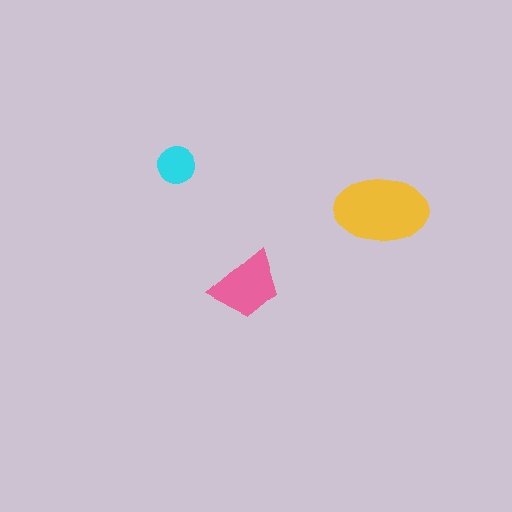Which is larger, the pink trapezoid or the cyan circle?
The pink trapezoid.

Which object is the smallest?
The cyan circle.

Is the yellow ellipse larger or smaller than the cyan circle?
Larger.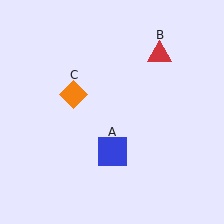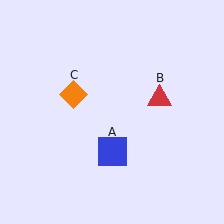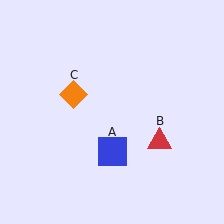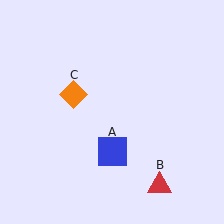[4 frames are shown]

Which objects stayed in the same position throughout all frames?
Blue square (object A) and orange diamond (object C) remained stationary.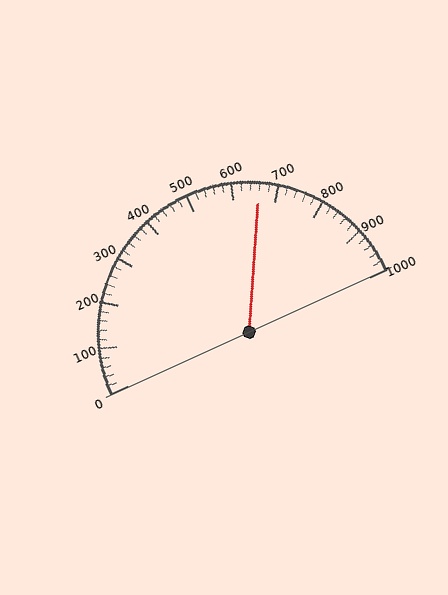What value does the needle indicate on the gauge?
The needle indicates approximately 660.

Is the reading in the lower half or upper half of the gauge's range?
The reading is in the upper half of the range (0 to 1000).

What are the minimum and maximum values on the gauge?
The gauge ranges from 0 to 1000.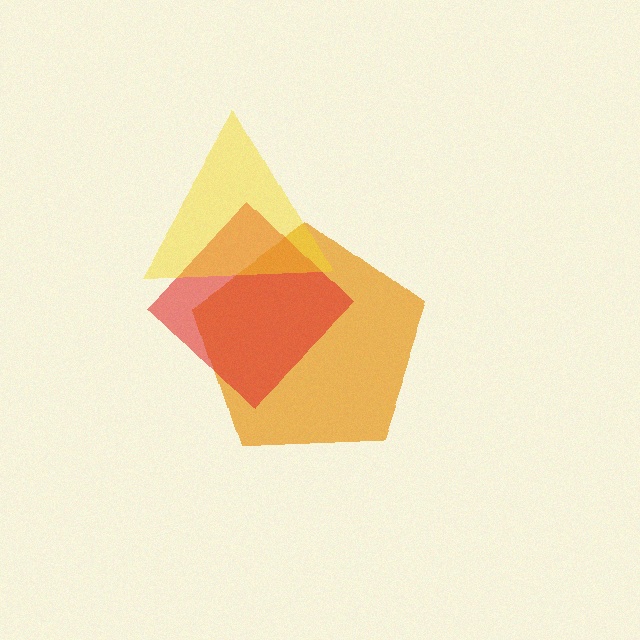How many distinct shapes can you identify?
There are 3 distinct shapes: an orange pentagon, a red diamond, a yellow triangle.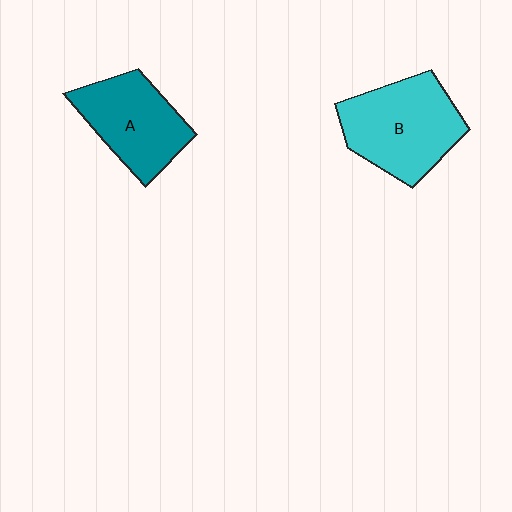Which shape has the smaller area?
Shape A (teal).